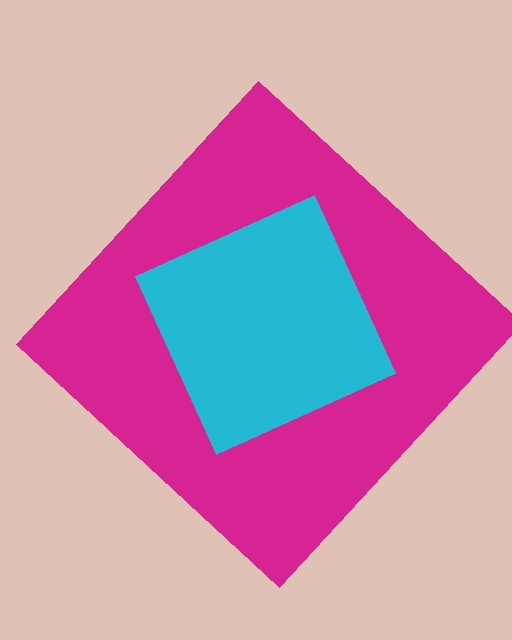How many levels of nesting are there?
2.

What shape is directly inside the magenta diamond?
The cyan diamond.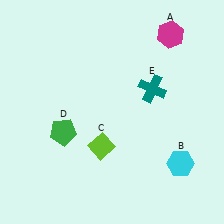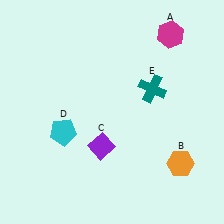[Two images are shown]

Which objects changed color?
B changed from cyan to orange. C changed from lime to purple. D changed from green to cyan.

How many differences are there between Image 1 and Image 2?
There are 3 differences between the two images.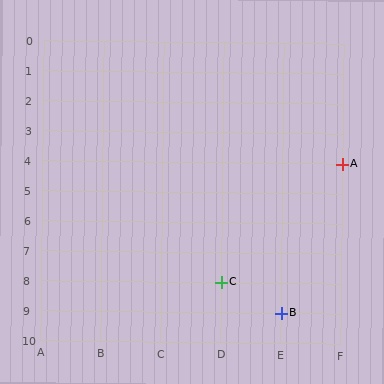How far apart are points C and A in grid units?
Points C and A are 2 columns and 4 rows apart (about 4.5 grid units diagonally).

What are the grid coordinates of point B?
Point B is at grid coordinates (E, 9).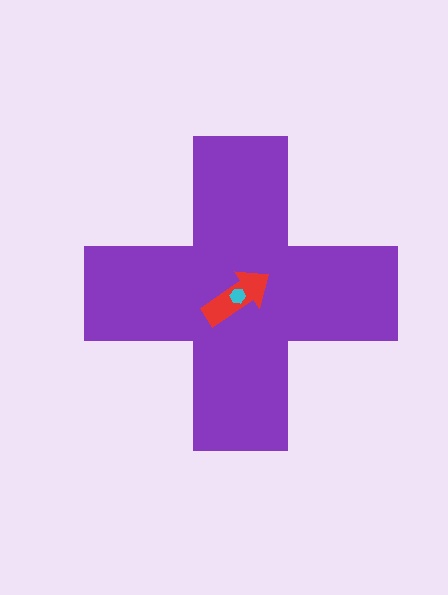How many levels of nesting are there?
3.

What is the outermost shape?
The purple cross.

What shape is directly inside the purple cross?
The red arrow.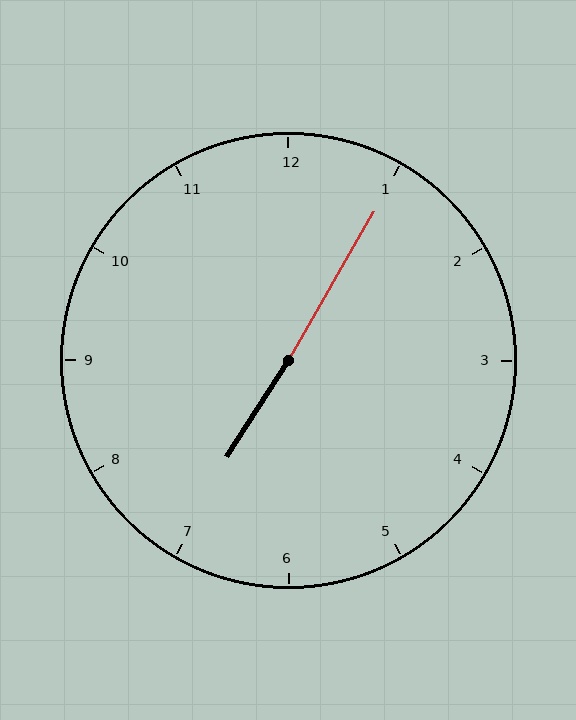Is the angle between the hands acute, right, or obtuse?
It is obtuse.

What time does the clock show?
7:05.